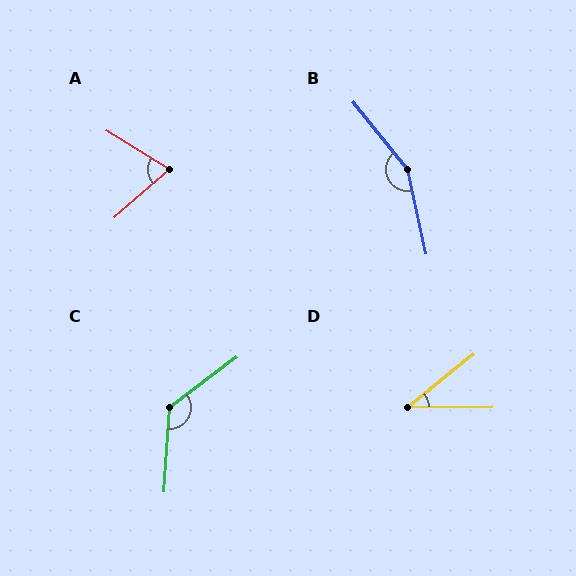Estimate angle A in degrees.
Approximately 73 degrees.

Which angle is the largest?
B, at approximately 154 degrees.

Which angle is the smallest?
D, at approximately 39 degrees.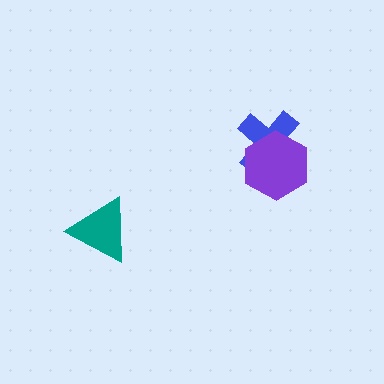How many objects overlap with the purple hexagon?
1 object overlaps with the purple hexagon.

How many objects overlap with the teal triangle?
0 objects overlap with the teal triangle.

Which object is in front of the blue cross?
The purple hexagon is in front of the blue cross.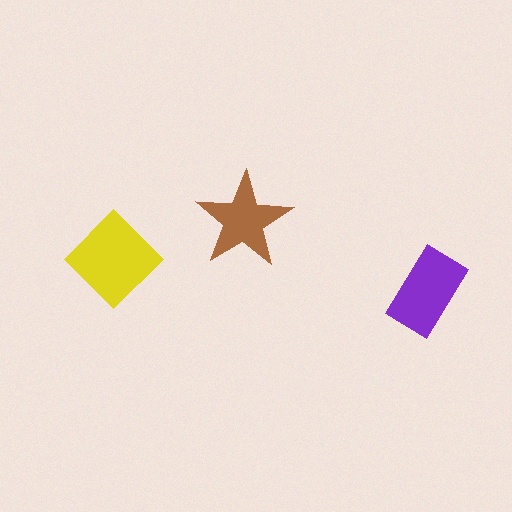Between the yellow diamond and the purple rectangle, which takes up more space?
The yellow diamond.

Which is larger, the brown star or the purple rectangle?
The purple rectangle.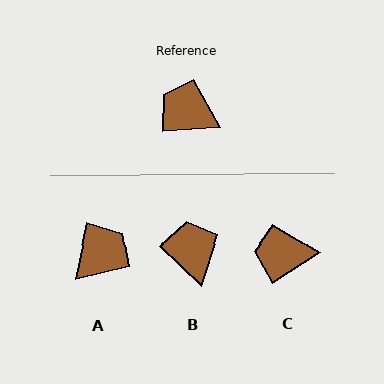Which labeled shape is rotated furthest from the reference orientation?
A, about 105 degrees away.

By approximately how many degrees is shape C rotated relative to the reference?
Approximately 30 degrees counter-clockwise.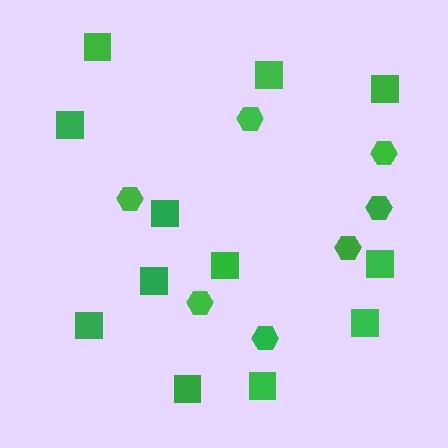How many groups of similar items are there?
There are 2 groups: one group of hexagons (7) and one group of squares (12).